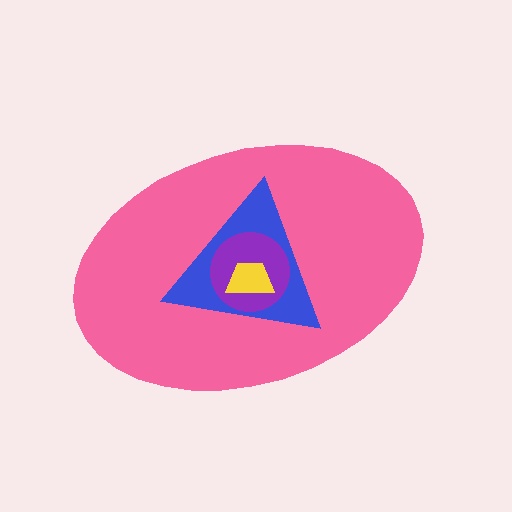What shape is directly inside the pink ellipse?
The blue triangle.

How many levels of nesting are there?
4.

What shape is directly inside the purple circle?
The yellow trapezoid.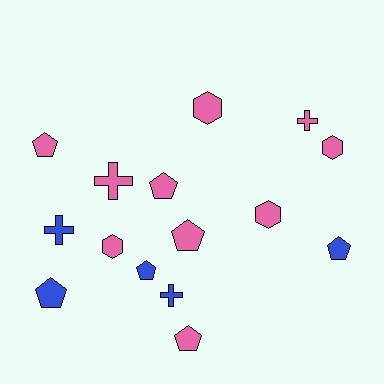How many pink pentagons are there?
There are 4 pink pentagons.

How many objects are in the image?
There are 15 objects.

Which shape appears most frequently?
Pentagon, with 7 objects.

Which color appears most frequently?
Pink, with 10 objects.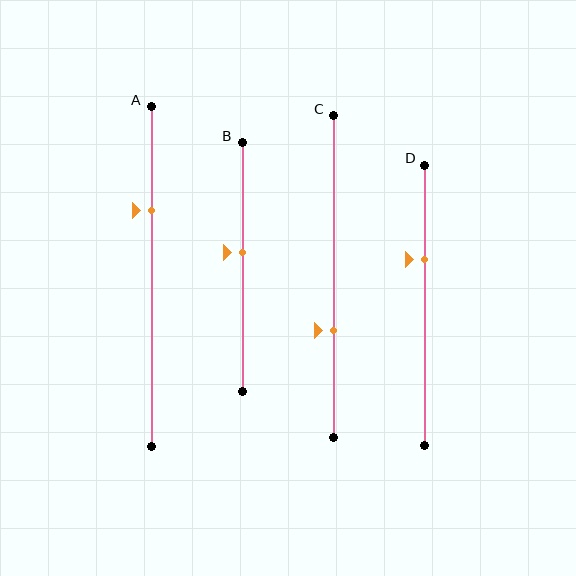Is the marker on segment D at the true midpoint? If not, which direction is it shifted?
No, the marker on segment D is shifted upward by about 17% of the segment length.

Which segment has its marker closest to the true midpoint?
Segment B has its marker closest to the true midpoint.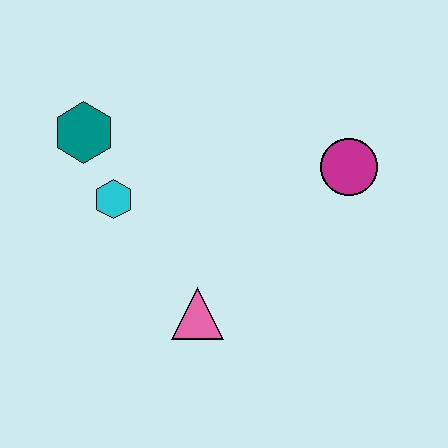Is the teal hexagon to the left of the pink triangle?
Yes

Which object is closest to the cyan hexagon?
The teal hexagon is closest to the cyan hexagon.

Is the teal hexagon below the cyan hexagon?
No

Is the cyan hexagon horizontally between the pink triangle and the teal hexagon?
Yes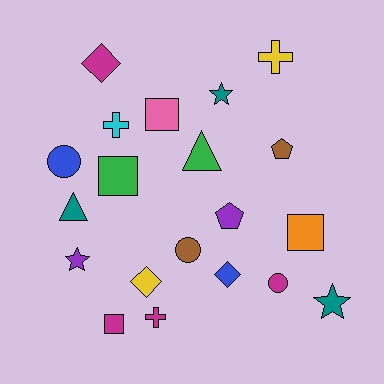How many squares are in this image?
There are 4 squares.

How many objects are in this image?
There are 20 objects.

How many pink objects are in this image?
There is 1 pink object.